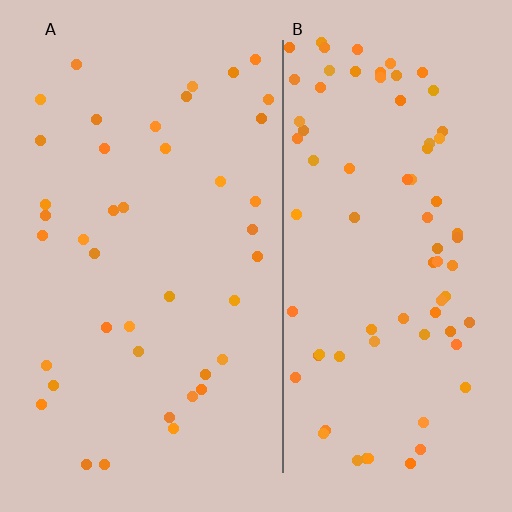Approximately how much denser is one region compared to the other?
Approximately 1.9× — region B over region A.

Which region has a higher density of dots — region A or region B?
B (the right).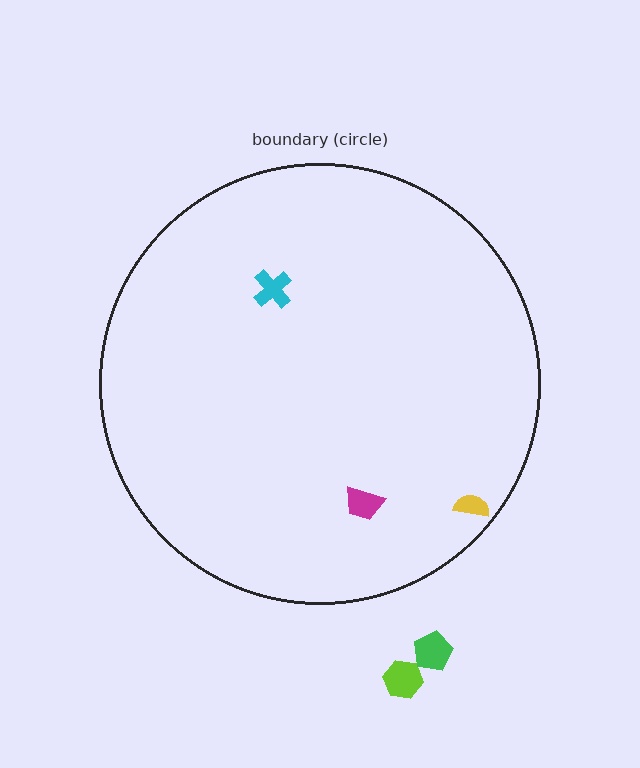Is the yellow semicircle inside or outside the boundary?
Inside.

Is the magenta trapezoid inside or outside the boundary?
Inside.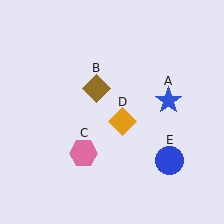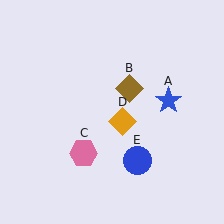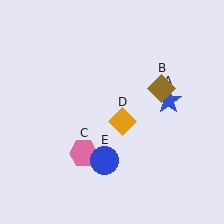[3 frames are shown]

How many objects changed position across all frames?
2 objects changed position: brown diamond (object B), blue circle (object E).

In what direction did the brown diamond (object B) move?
The brown diamond (object B) moved right.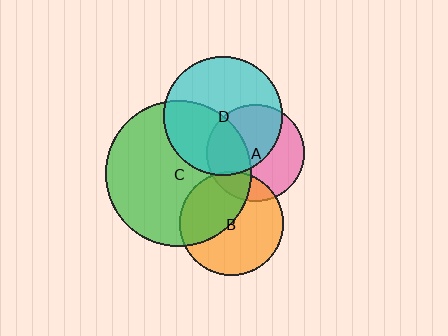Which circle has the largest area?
Circle C (green).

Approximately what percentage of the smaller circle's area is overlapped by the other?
Approximately 15%.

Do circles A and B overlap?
Yes.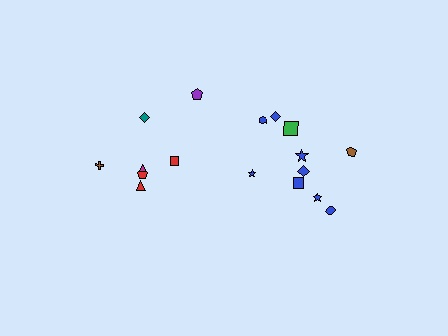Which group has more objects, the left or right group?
The right group.